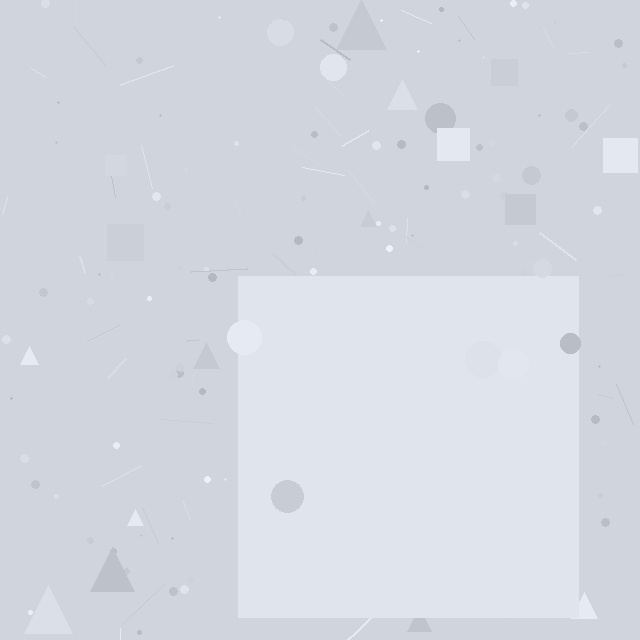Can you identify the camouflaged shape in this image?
The camouflaged shape is a square.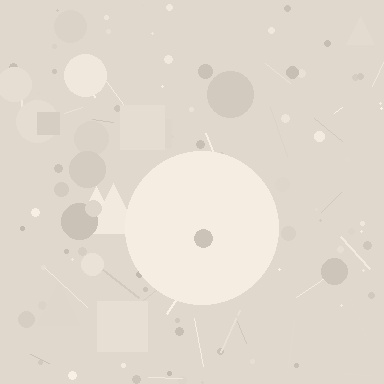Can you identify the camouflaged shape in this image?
The camouflaged shape is a circle.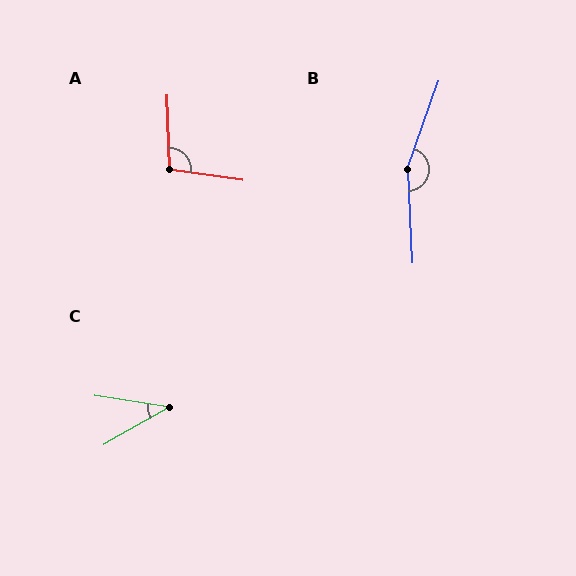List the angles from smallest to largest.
C (38°), A (101°), B (158°).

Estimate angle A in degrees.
Approximately 101 degrees.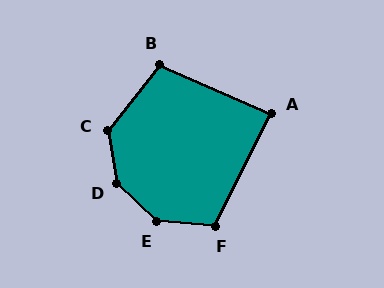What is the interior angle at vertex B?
Approximately 105 degrees (obtuse).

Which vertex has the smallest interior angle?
A, at approximately 87 degrees.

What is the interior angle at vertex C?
Approximately 132 degrees (obtuse).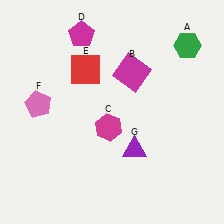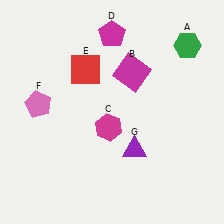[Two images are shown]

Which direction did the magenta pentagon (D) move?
The magenta pentagon (D) moved right.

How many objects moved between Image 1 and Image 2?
1 object moved between the two images.